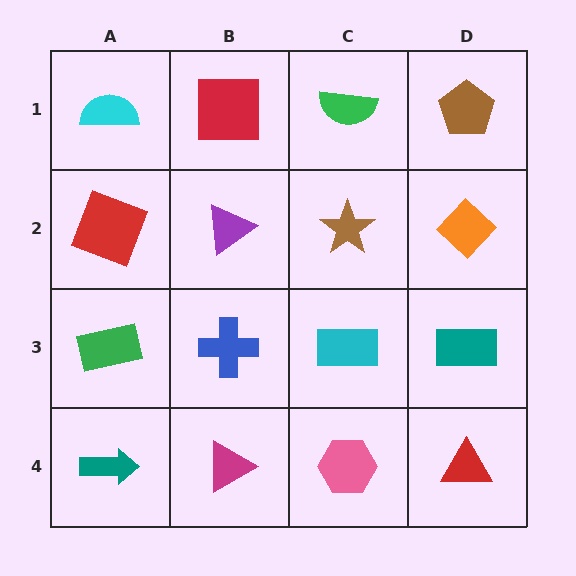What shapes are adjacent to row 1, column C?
A brown star (row 2, column C), a red square (row 1, column B), a brown pentagon (row 1, column D).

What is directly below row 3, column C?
A pink hexagon.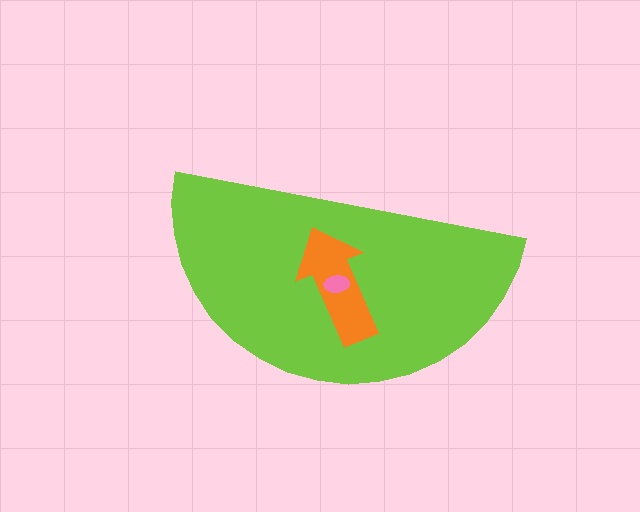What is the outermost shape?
The lime semicircle.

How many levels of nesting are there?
3.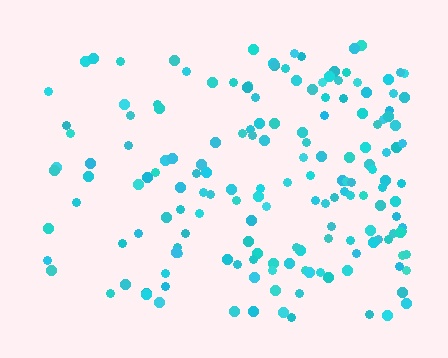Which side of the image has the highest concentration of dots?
The right.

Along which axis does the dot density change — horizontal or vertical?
Horizontal.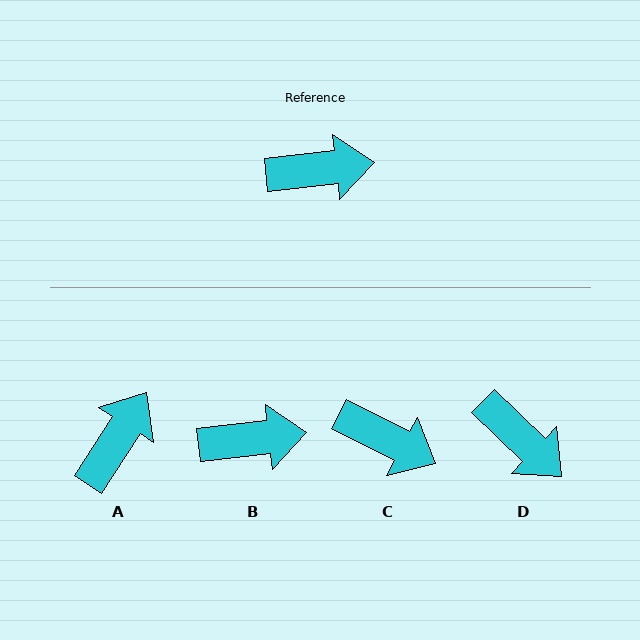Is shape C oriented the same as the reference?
No, it is off by about 34 degrees.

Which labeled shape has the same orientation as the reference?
B.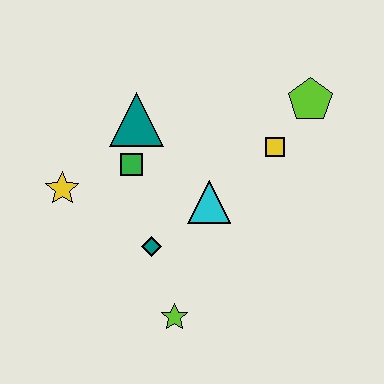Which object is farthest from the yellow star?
The lime pentagon is farthest from the yellow star.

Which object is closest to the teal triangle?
The green square is closest to the teal triangle.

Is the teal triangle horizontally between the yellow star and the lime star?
Yes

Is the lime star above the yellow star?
No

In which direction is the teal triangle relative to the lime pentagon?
The teal triangle is to the left of the lime pentagon.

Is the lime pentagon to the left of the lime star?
No